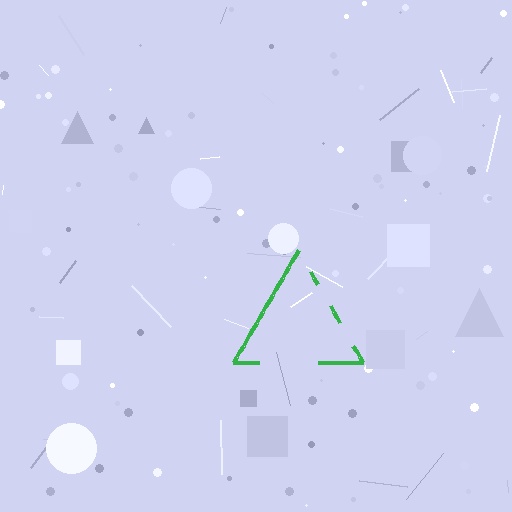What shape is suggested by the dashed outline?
The dashed outline suggests a triangle.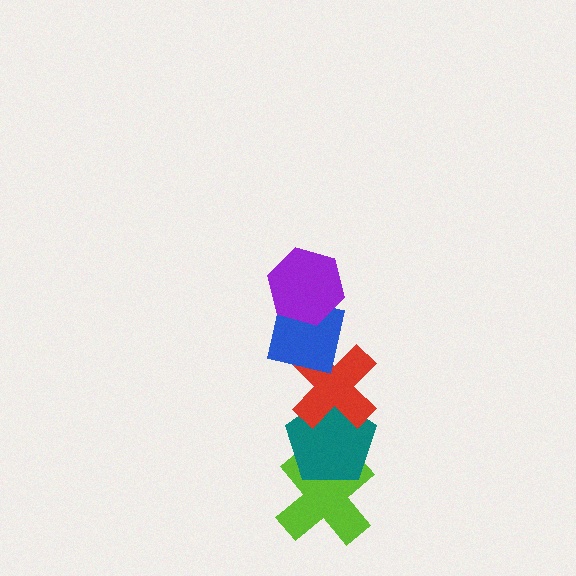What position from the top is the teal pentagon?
The teal pentagon is 4th from the top.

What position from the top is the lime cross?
The lime cross is 5th from the top.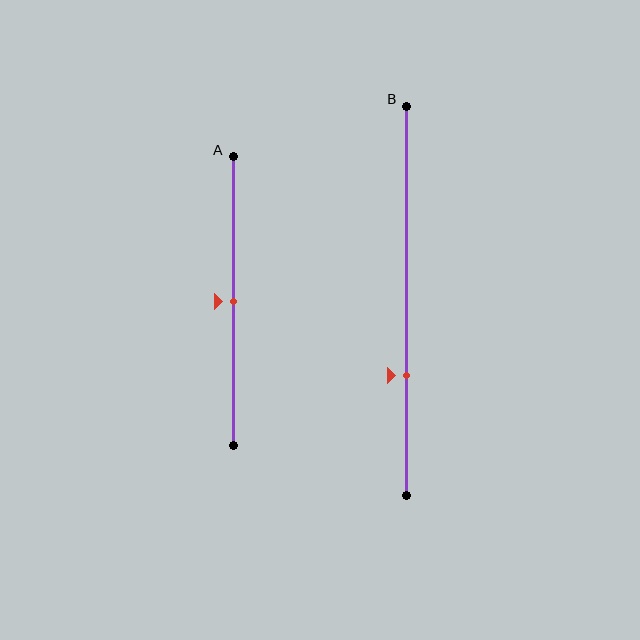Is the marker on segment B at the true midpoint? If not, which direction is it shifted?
No, the marker on segment B is shifted downward by about 19% of the segment length.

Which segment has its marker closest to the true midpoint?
Segment A has its marker closest to the true midpoint.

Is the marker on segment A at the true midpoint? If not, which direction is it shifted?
Yes, the marker on segment A is at the true midpoint.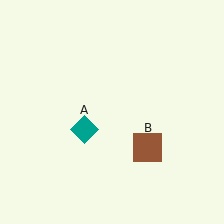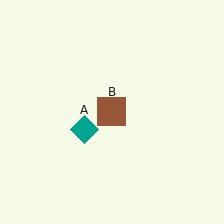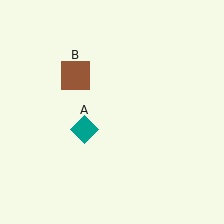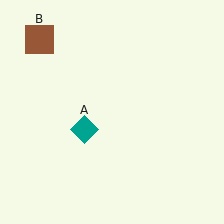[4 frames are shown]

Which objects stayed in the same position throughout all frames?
Teal diamond (object A) remained stationary.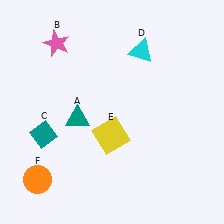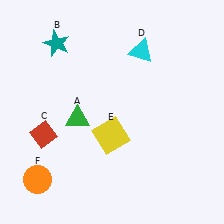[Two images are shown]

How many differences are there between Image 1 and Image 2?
There are 3 differences between the two images.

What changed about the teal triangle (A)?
In Image 1, A is teal. In Image 2, it changed to green.